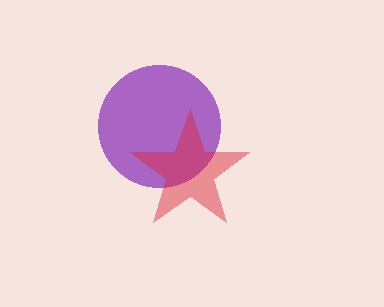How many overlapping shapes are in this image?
There are 2 overlapping shapes in the image.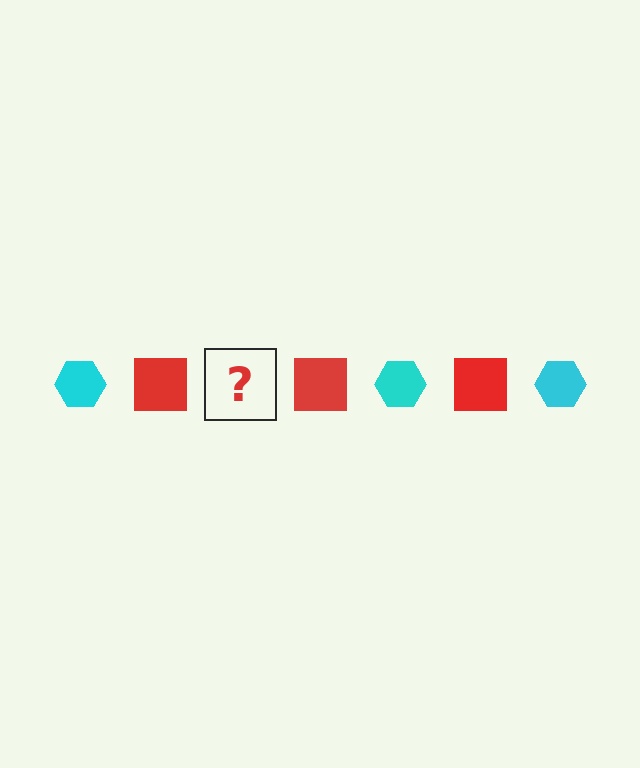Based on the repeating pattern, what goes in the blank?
The blank should be a cyan hexagon.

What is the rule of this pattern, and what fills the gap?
The rule is that the pattern alternates between cyan hexagon and red square. The gap should be filled with a cyan hexagon.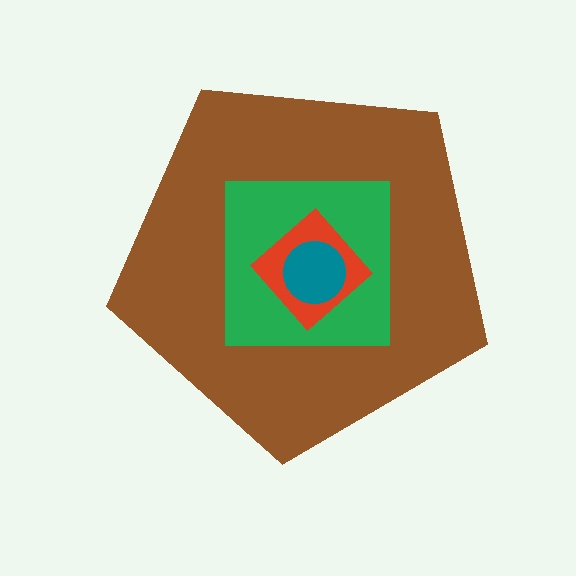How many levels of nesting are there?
4.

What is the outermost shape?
The brown pentagon.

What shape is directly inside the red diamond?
The teal circle.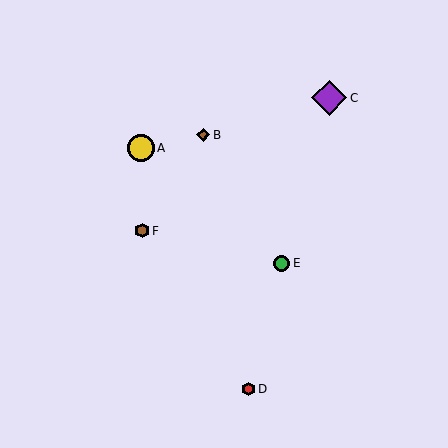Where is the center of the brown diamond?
The center of the brown diamond is at (203, 135).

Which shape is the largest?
The purple diamond (labeled C) is the largest.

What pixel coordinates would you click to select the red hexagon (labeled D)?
Click at (249, 389) to select the red hexagon D.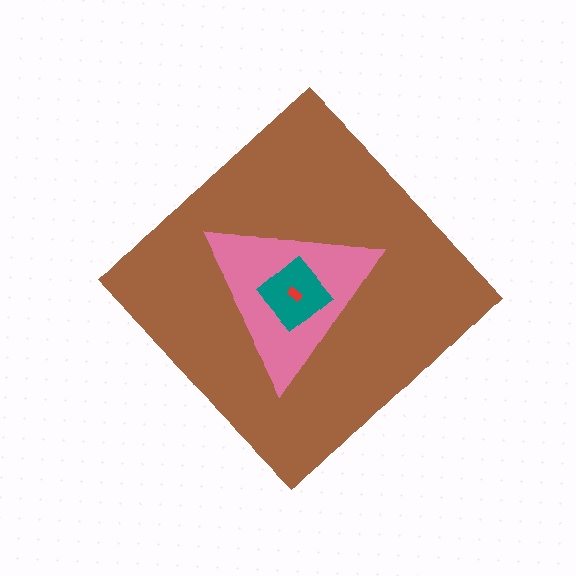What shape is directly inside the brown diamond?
The pink triangle.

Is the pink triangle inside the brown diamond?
Yes.